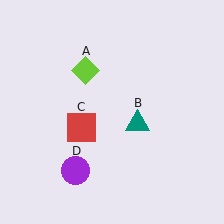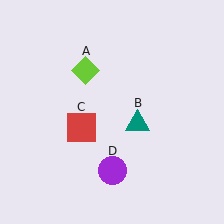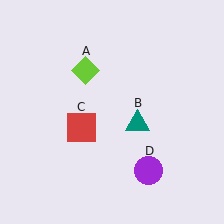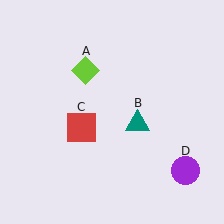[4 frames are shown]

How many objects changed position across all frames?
1 object changed position: purple circle (object D).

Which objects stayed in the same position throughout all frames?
Lime diamond (object A) and teal triangle (object B) and red square (object C) remained stationary.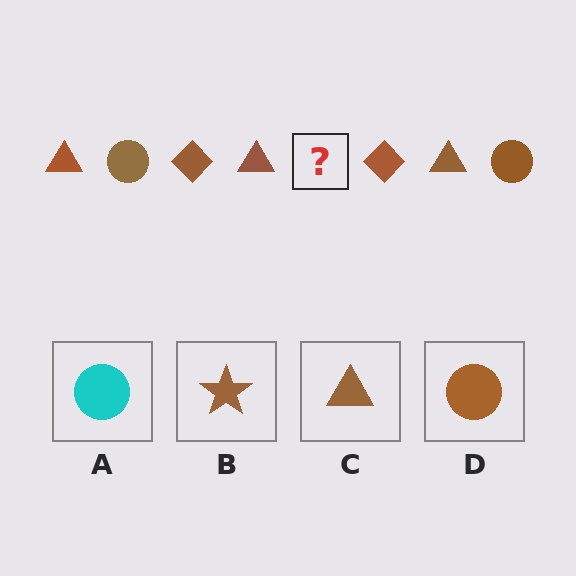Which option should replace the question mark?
Option D.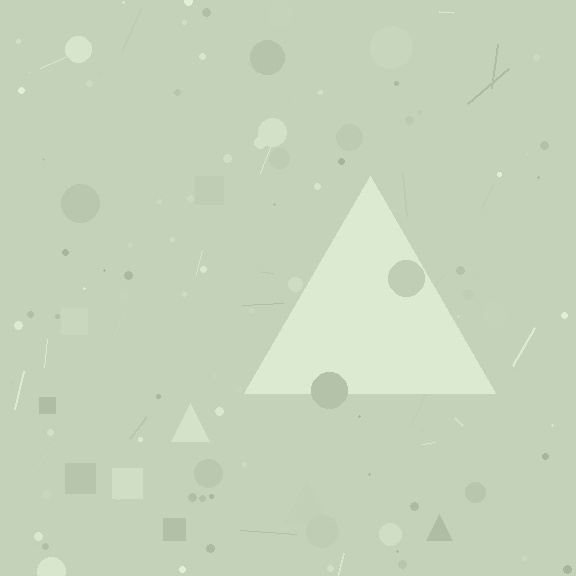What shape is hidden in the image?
A triangle is hidden in the image.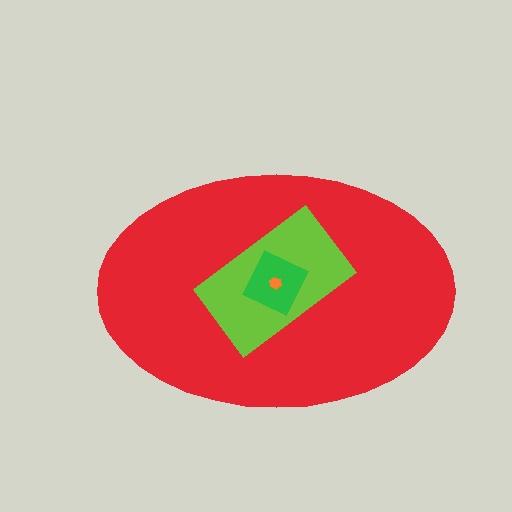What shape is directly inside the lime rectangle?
The green square.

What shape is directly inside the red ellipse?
The lime rectangle.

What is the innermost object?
The orange hexagon.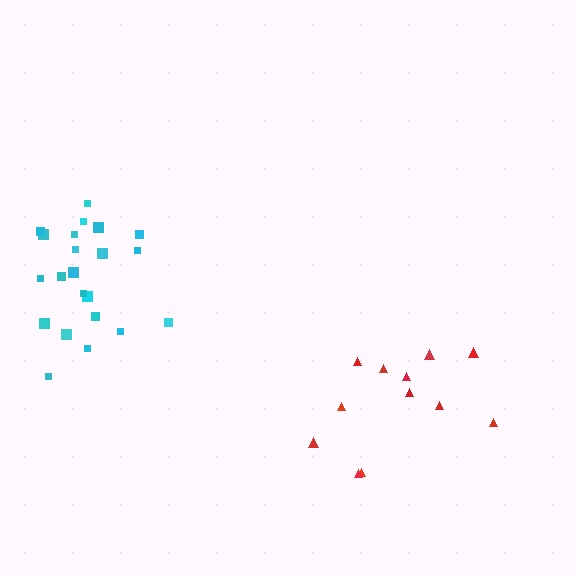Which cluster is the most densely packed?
Cyan.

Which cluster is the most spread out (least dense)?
Red.